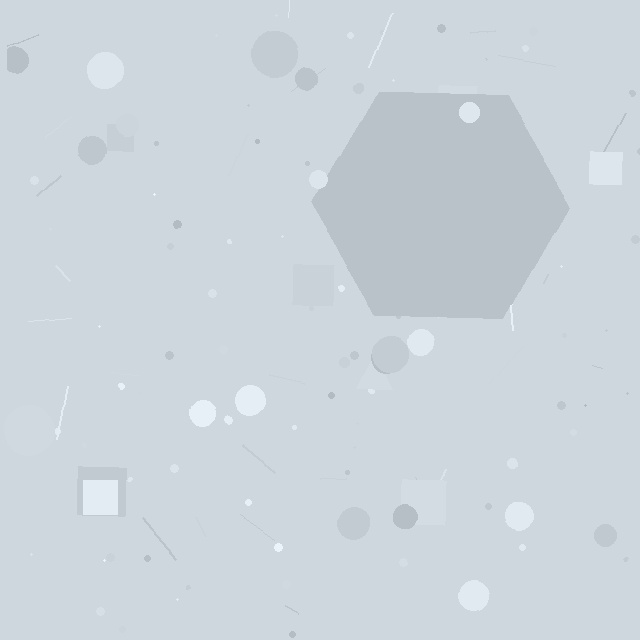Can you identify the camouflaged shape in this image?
The camouflaged shape is a hexagon.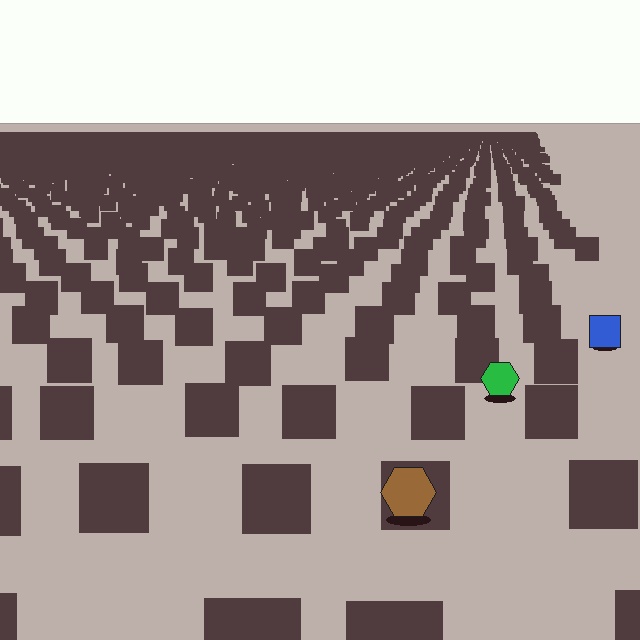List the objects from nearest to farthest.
From nearest to farthest: the brown hexagon, the green hexagon, the blue square.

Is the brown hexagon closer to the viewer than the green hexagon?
Yes. The brown hexagon is closer — you can tell from the texture gradient: the ground texture is coarser near it.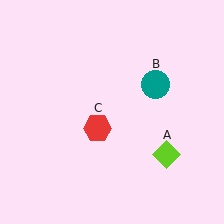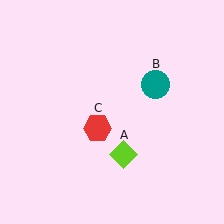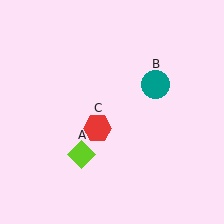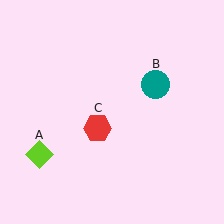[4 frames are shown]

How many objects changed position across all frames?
1 object changed position: lime diamond (object A).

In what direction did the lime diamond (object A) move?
The lime diamond (object A) moved left.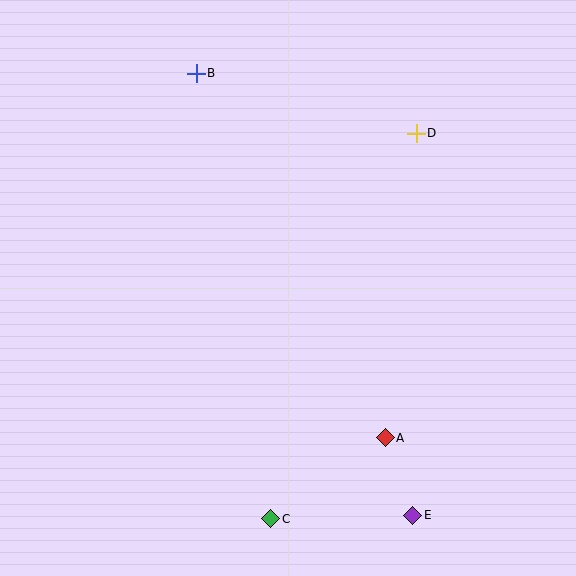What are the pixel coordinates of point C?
Point C is at (271, 519).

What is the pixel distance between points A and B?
The distance between A and B is 410 pixels.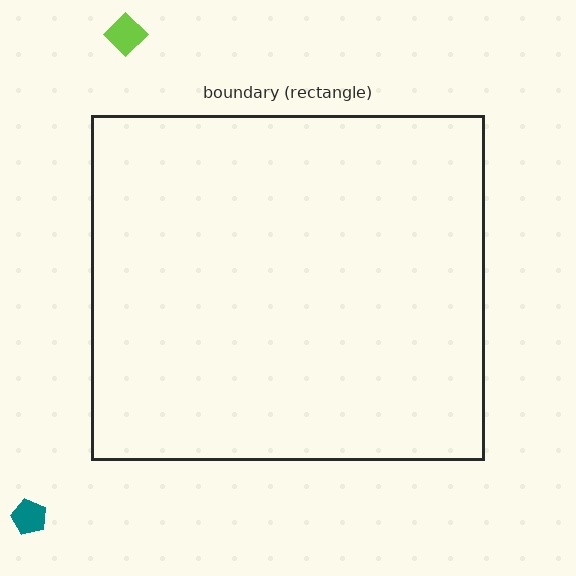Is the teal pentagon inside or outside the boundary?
Outside.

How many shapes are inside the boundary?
0 inside, 2 outside.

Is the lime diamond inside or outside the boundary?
Outside.